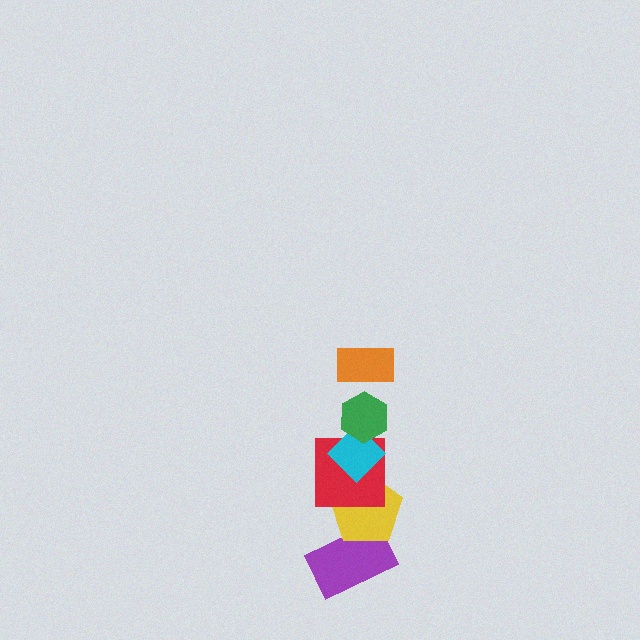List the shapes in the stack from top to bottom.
From top to bottom: the orange rectangle, the green hexagon, the cyan diamond, the red square, the yellow pentagon, the purple rectangle.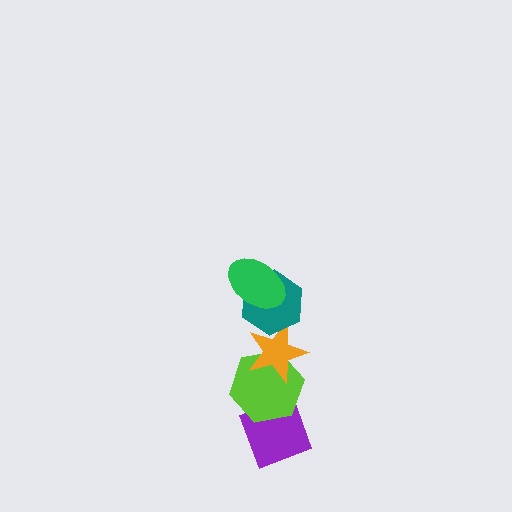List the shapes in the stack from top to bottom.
From top to bottom: the green ellipse, the teal hexagon, the orange star, the lime hexagon, the purple diamond.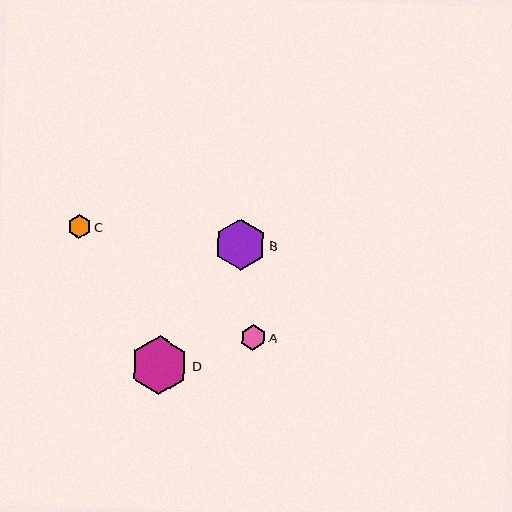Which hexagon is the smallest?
Hexagon C is the smallest with a size of approximately 24 pixels.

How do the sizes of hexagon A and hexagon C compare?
Hexagon A and hexagon C are approximately the same size.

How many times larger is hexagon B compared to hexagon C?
Hexagon B is approximately 2.2 times the size of hexagon C.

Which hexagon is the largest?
Hexagon D is the largest with a size of approximately 59 pixels.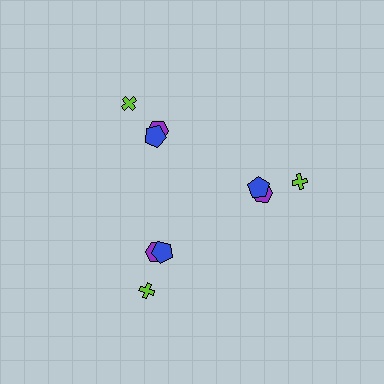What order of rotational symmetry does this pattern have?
This pattern has 3-fold rotational symmetry.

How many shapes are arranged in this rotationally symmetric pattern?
There are 9 shapes, arranged in 3 groups of 3.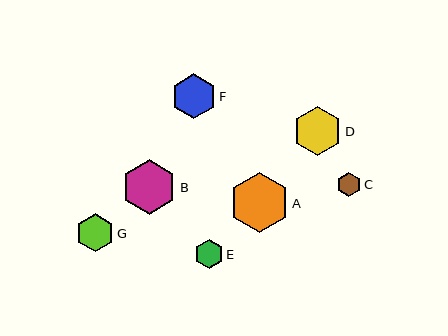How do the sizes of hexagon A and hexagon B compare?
Hexagon A and hexagon B are approximately the same size.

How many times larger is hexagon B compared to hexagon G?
Hexagon B is approximately 1.4 times the size of hexagon G.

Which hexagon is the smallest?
Hexagon C is the smallest with a size of approximately 24 pixels.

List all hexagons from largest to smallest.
From largest to smallest: A, B, D, F, G, E, C.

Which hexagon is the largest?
Hexagon A is the largest with a size of approximately 60 pixels.